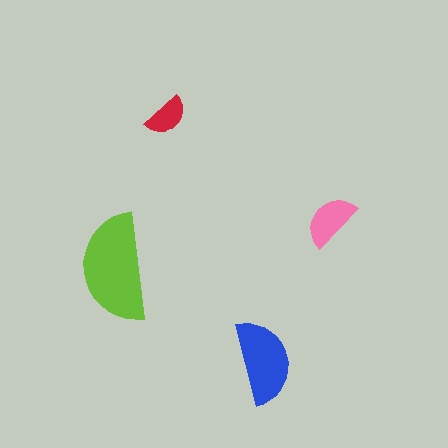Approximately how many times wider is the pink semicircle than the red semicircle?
About 1.5 times wider.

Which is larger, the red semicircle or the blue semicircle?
The blue one.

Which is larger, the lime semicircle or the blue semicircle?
The lime one.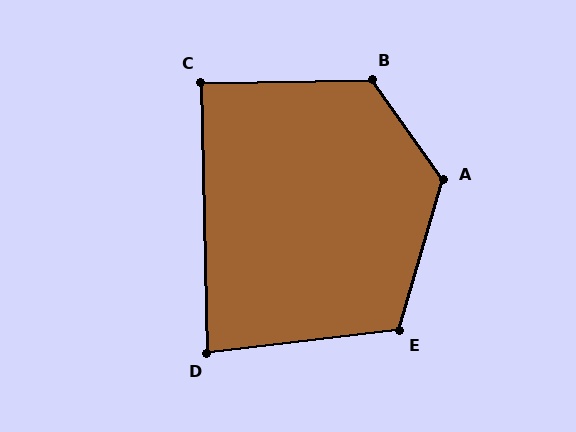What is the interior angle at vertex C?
Approximately 90 degrees (approximately right).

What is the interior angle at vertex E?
Approximately 113 degrees (obtuse).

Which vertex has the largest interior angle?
A, at approximately 128 degrees.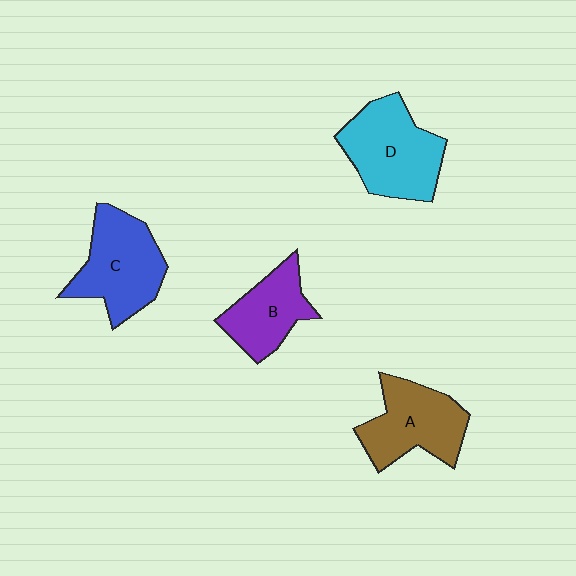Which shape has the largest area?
Shape D (cyan).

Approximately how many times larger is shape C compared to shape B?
Approximately 1.3 times.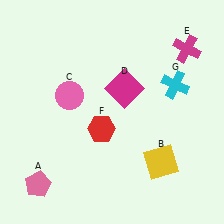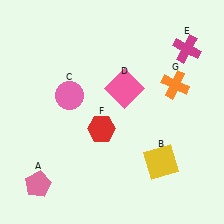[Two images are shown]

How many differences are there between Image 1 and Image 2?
There are 2 differences between the two images.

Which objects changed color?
D changed from magenta to pink. G changed from cyan to orange.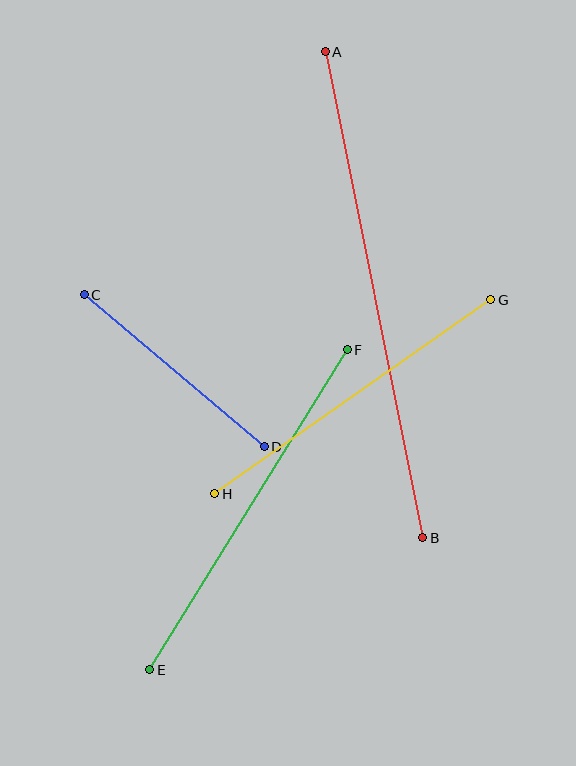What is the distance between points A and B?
The distance is approximately 495 pixels.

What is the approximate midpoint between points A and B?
The midpoint is at approximately (374, 295) pixels.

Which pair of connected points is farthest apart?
Points A and B are farthest apart.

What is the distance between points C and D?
The distance is approximately 235 pixels.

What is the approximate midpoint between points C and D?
The midpoint is at approximately (174, 371) pixels.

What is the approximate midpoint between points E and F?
The midpoint is at approximately (249, 510) pixels.